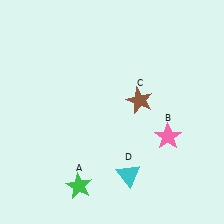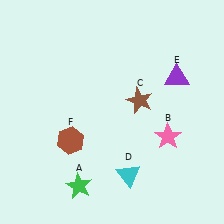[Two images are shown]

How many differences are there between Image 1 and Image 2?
There are 2 differences between the two images.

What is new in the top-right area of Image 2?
A purple triangle (E) was added in the top-right area of Image 2.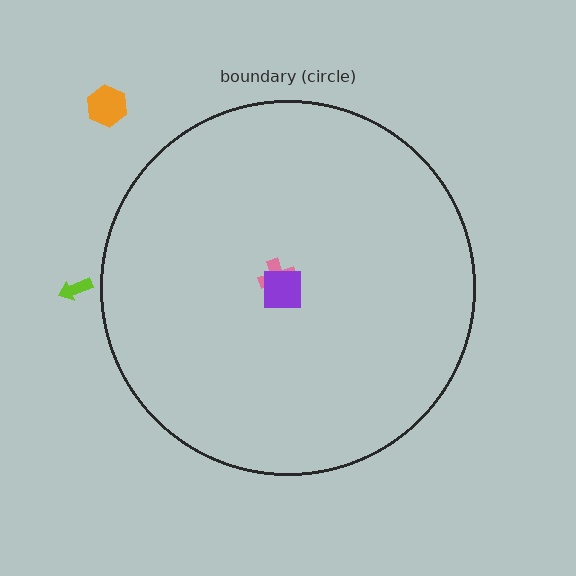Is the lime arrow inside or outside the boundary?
Outside.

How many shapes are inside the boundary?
2 inside, 2 outside.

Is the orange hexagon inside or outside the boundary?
Outside.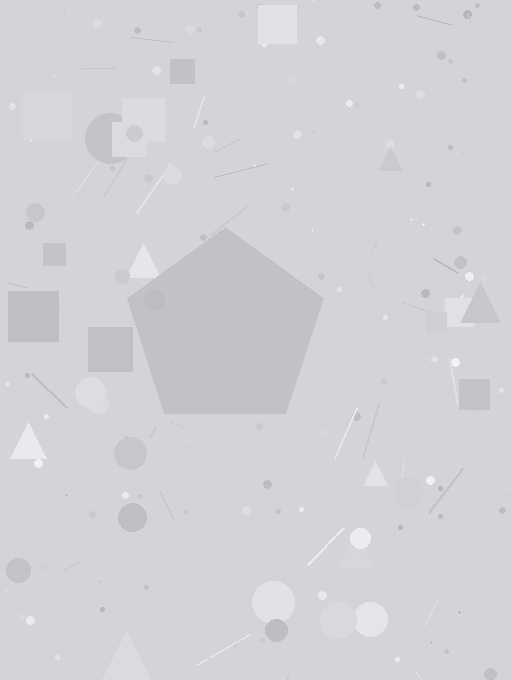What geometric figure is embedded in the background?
A pentagon is embedded in the background.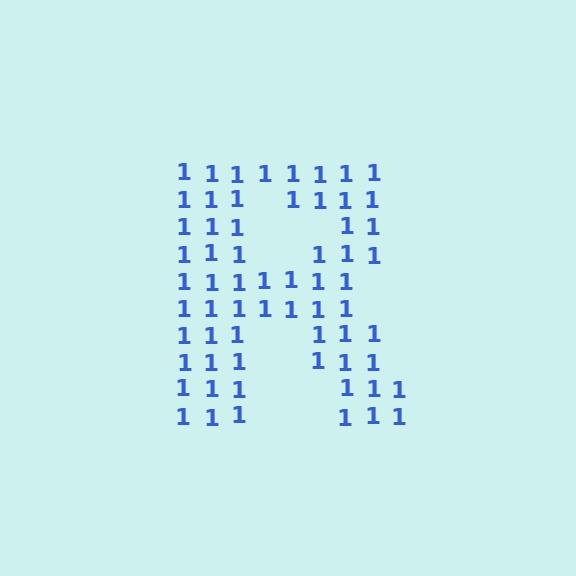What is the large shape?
The large shape is the letter R.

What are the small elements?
The small elements are digit 1's.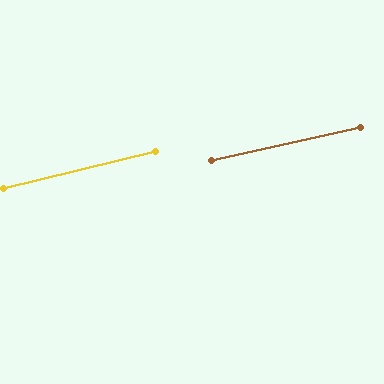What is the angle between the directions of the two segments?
Approximately 1 degree.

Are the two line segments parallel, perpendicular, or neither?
Parallel — their directions differ by only 1.4°.